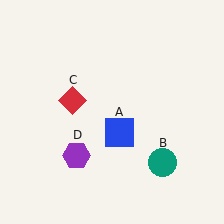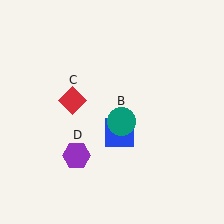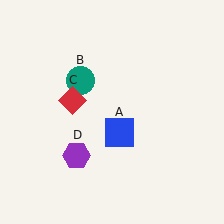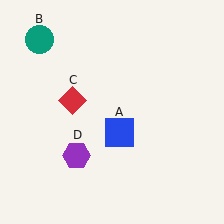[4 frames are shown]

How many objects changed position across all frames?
1 object changed position: teal circle (object B).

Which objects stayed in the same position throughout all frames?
Blue square (object A) and red diamond (object C) and purple hexagon (object D) remained stationary.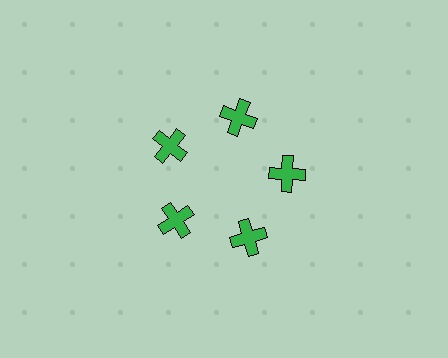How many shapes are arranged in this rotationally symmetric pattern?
There are 5 shapes, arranged in 5 groups of 1.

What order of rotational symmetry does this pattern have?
This pattern has 5-fold rotational symmetry.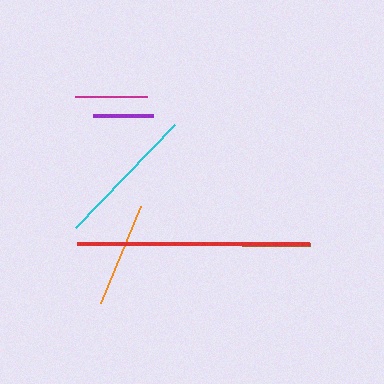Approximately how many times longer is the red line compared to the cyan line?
The red line is approximately 1.6 times the length of the cyan line.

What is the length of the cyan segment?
The cyan segment is approximately 143 pixels long.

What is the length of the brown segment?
The brown segment is approximately 68 pixels long.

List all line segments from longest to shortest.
From longest to shortest: red, cyan, orange, magenta, brown, purple.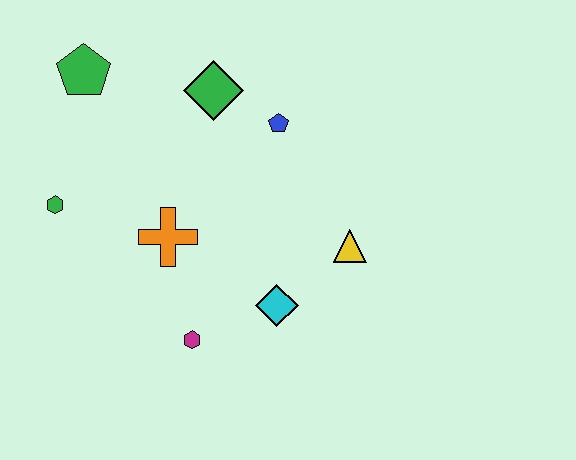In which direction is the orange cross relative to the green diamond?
The orange cross is below the green diamond.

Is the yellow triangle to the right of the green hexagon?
Yes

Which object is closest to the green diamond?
The blue pentagon is closest to the green diamond.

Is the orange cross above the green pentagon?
No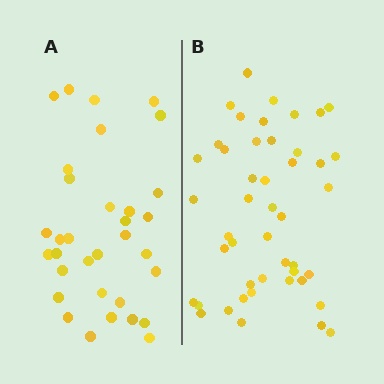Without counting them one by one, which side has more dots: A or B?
Region B (the right region) has more dots.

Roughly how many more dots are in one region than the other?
Region B has approximately 15 more dots than region A.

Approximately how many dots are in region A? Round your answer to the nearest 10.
About 30 dots. (The exact count is 33, which rounds to 30.)